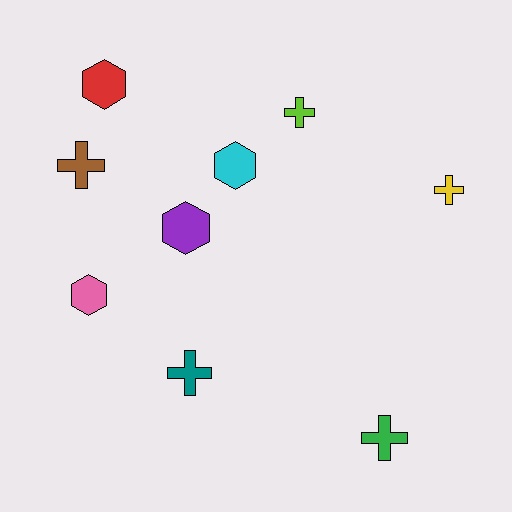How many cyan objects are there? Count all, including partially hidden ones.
There is 1 cyan object.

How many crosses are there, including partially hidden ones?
There are 5 crosses.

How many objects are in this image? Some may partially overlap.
There are 9 objects.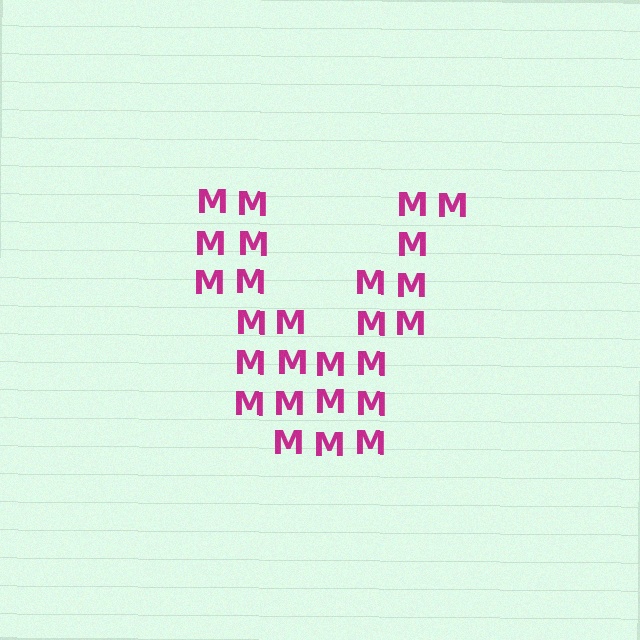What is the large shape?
The large shape is the letter V.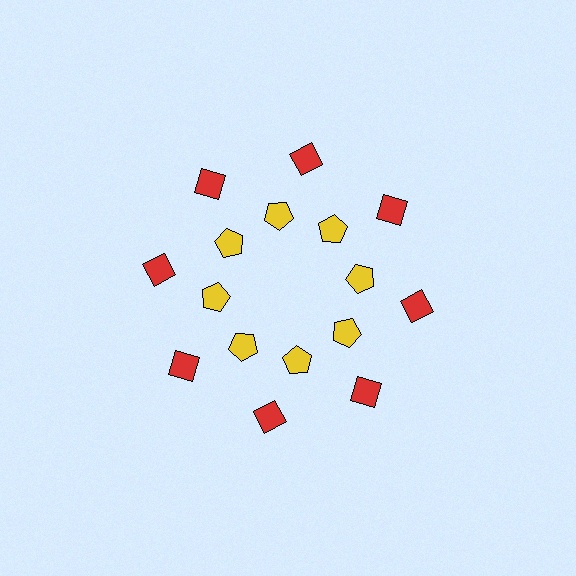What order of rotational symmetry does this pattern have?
This pattern has 8-fold rotational symmetry.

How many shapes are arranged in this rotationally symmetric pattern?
There are 16 shapes, arranged in 8 groups of 2.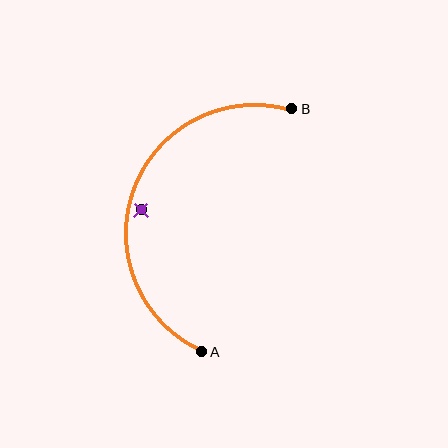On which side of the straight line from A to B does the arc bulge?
The arc bulges to the left of the straight line connecting A and B.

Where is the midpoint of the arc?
The arc midpoint is the point on the curve farthest from the straight line joining A and B. It sits to the left of that line.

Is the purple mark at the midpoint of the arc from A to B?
No — the purple mark does not lie on the arc at all. It sits slightly inside the curve.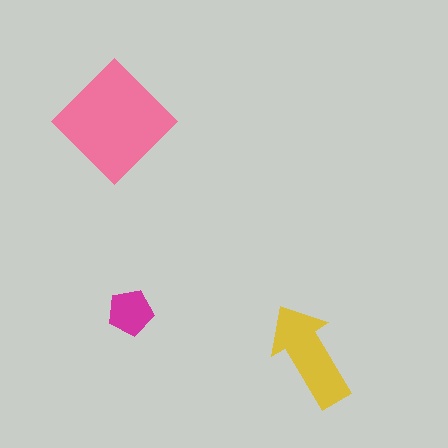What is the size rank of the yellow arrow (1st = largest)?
2nd.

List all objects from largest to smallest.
The pink diamond, the yellow arrow, the magenta pentagon.